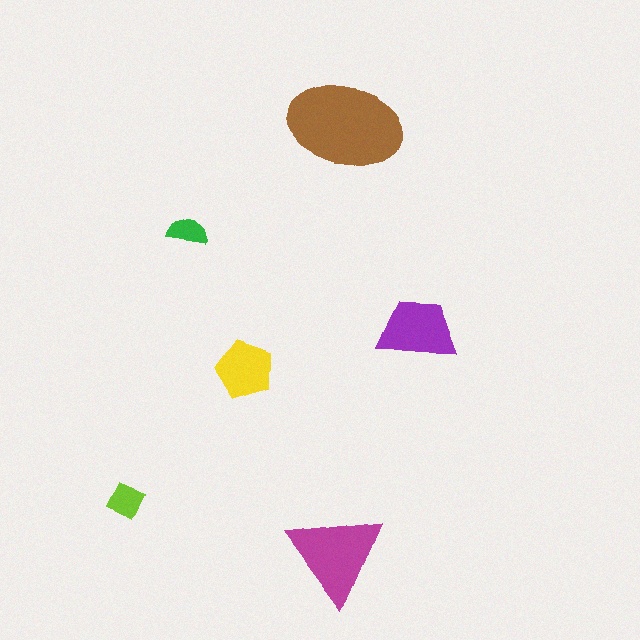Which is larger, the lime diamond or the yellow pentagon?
The yellow pentagon.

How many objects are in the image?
There are 6 objects in the image.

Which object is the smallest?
The green semicircle.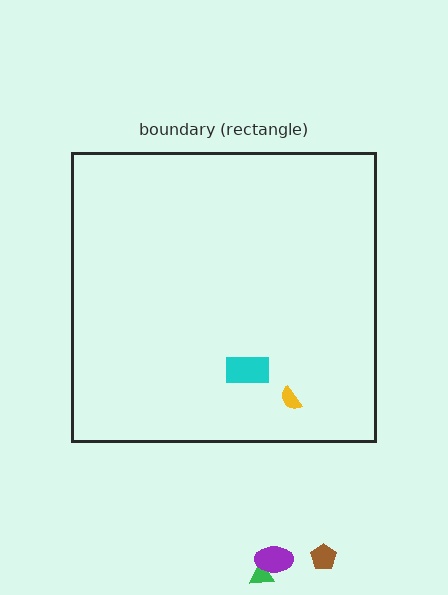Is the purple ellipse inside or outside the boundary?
Outside.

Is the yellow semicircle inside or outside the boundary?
Inside.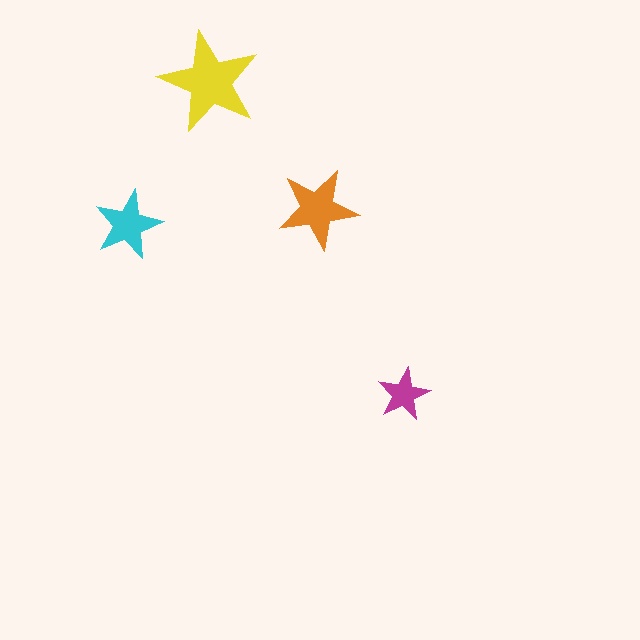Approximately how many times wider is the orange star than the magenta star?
About 1.5 times wider.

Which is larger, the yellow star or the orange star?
The yellow one.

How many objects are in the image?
There are 4 objects in the image.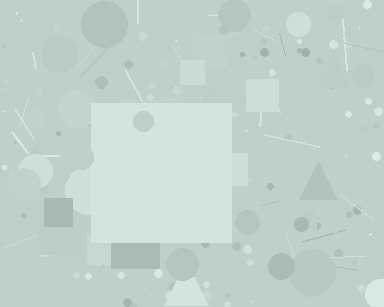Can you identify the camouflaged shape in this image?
The camouflaged shape is a square.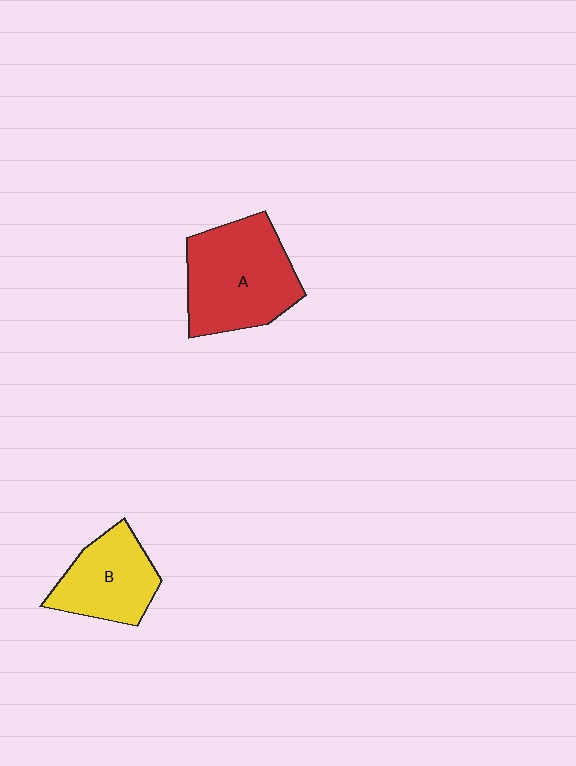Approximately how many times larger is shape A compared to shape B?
Approximately 1.5 times.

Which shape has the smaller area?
Shape B (yellow).